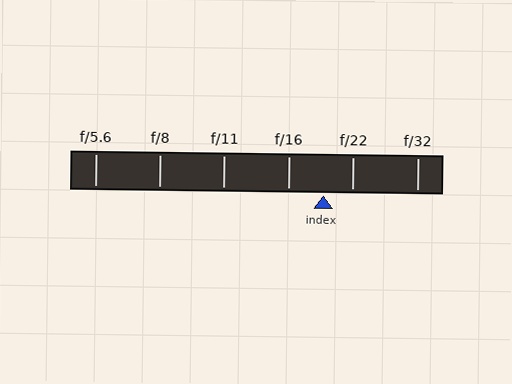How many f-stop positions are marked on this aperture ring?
There are 6 f-stop positions marked.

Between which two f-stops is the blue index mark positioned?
The index mark is between f/16 and f/22.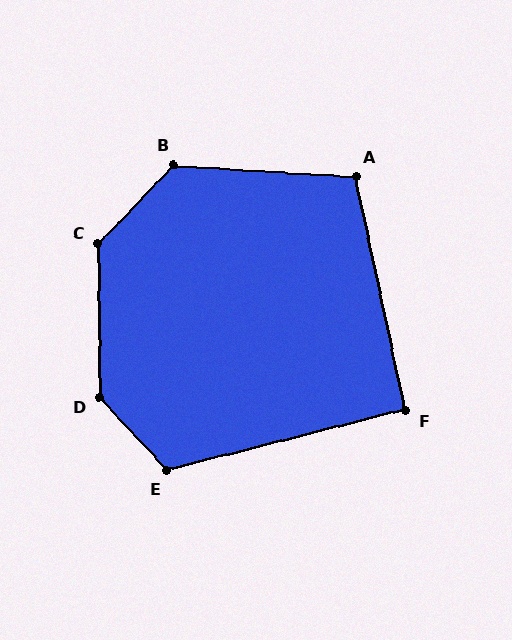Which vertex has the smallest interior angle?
F, at approximately 92 degrees.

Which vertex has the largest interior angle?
D, at approximately 137 degrees.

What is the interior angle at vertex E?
Approximately 119 degrees (obtuse).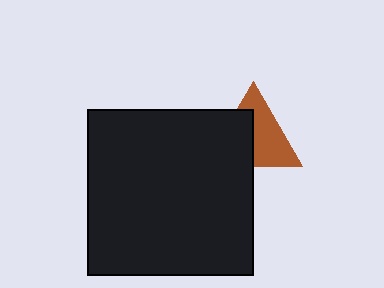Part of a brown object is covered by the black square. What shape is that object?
It is a triangle.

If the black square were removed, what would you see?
You would see the complete brown triangle.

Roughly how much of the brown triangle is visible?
About half of it is visible (roughly 55%).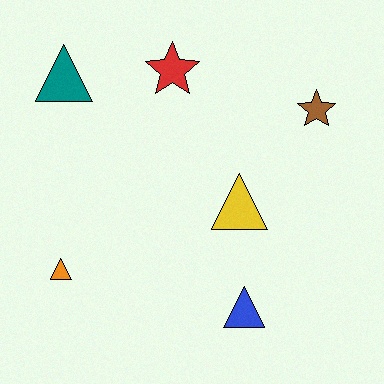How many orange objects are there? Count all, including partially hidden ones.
There is 1 orange object.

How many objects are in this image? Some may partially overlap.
There are 6 objects.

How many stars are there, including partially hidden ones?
There are 2 stars.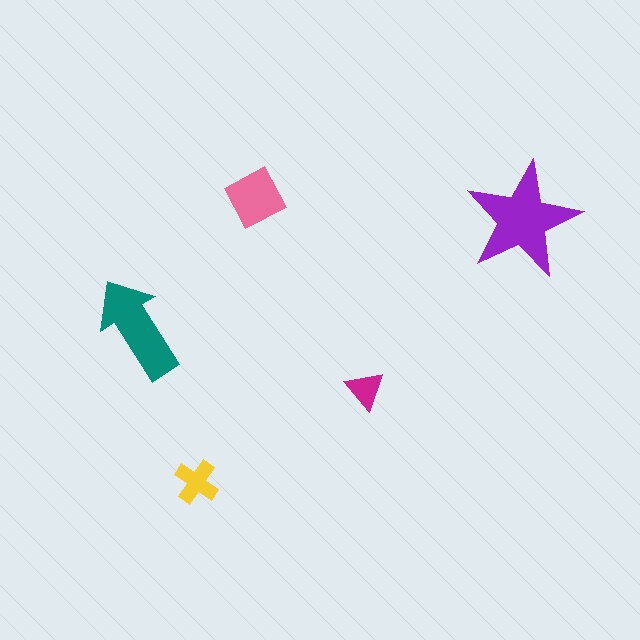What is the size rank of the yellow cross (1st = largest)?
4th.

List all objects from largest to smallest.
The purple star, the teal arrow, the pink square, the yellow cross, the magenta triangle.